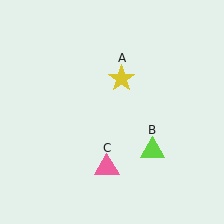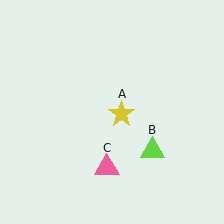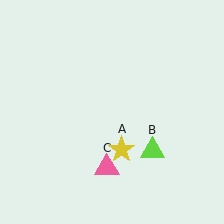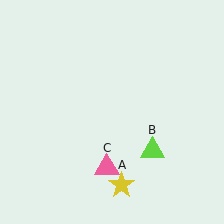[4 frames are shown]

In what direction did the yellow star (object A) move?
The yellow star (object A) moved down.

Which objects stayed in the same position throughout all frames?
Lime triangle (object B) and pink triangle (object C) remained stationary.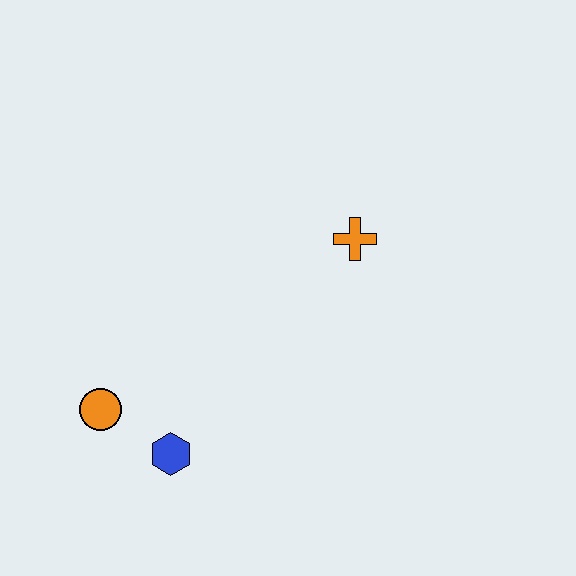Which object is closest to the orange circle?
The blue hexagon is closest to the orange circle.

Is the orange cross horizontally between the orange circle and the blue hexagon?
No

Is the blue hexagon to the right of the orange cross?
No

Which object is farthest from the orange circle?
The orange cross is farthest from the orange circle.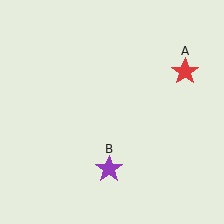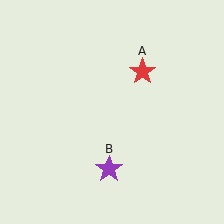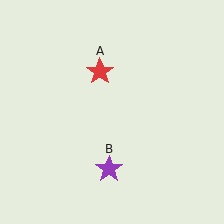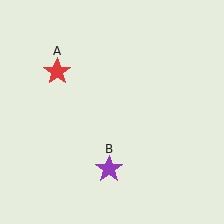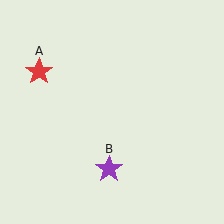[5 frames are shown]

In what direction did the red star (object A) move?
The red star (object A) moved left.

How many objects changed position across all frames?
1 object changed position: red star (object A).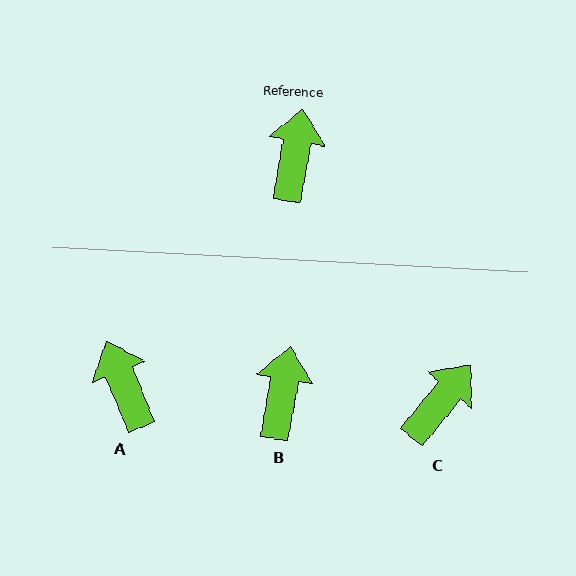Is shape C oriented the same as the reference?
No, it is off by about 29 degrees.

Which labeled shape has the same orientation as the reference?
B.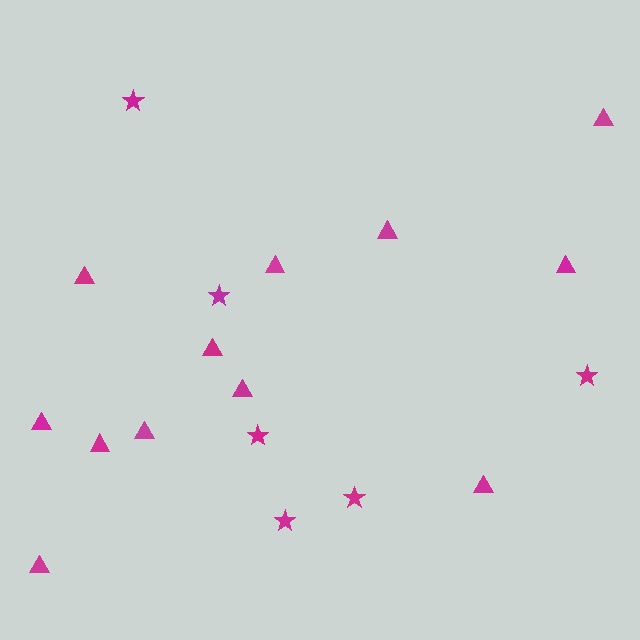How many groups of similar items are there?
There are 2 groups: one group of stars (6) and one group of triangles (12).